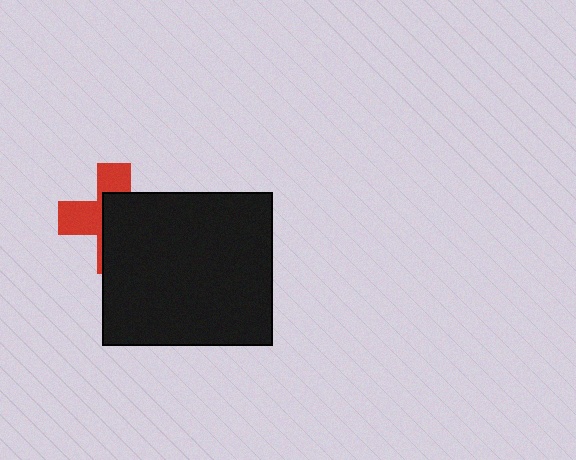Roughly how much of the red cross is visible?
A small part of it is visible (roughly 41%).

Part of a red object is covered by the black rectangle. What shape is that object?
It is a cross.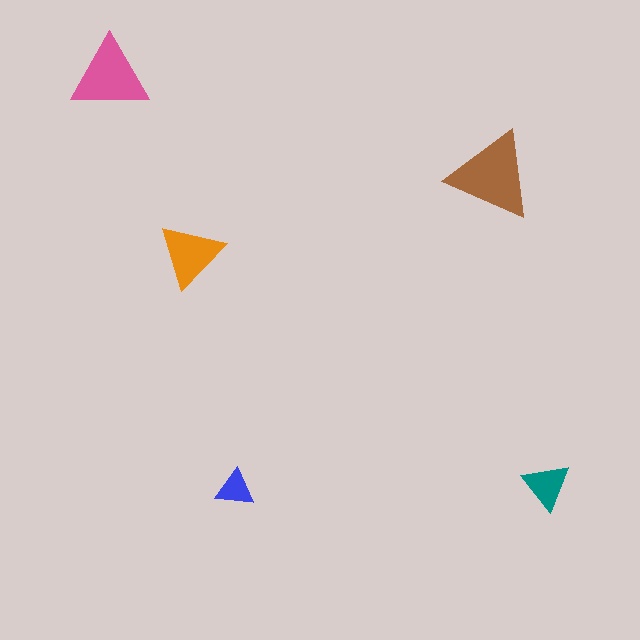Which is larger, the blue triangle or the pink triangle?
The pink one.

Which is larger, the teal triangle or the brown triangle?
The brown one.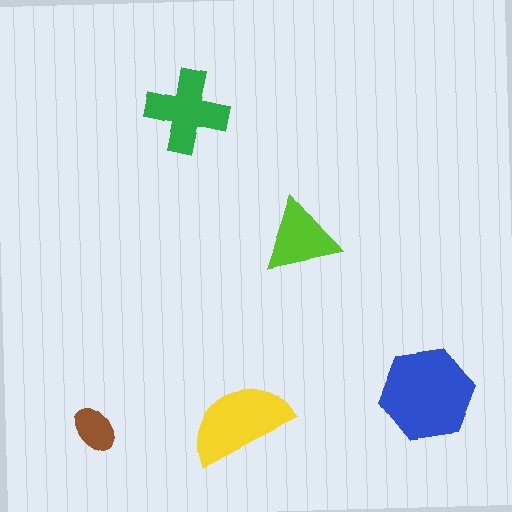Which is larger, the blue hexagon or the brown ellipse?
The blue hexagon.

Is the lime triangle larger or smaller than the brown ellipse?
Larger.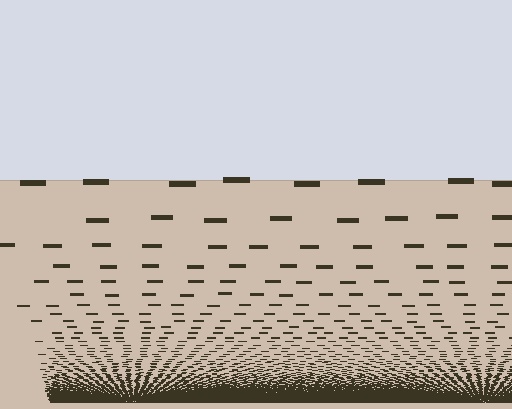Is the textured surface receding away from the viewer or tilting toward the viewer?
The surface appears to tilt toward the viewer. Texture elements get larger and sparser toward the top.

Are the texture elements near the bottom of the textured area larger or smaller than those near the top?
Smaller. The gradient is inverted — elements near the bottom are smaller and denser.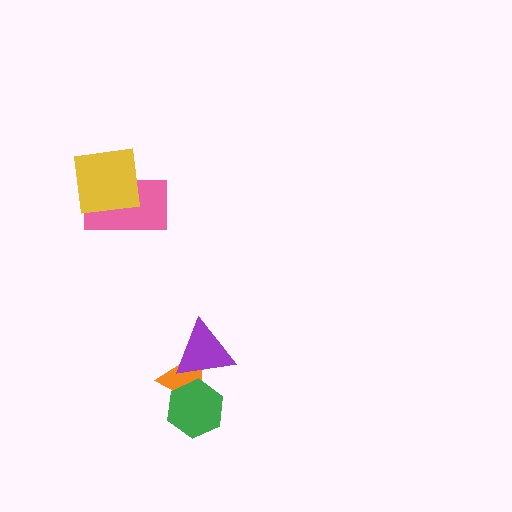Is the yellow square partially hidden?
No, no other shape covers it.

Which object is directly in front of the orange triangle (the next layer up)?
The green hexagon is directly in front of the orange triangle.